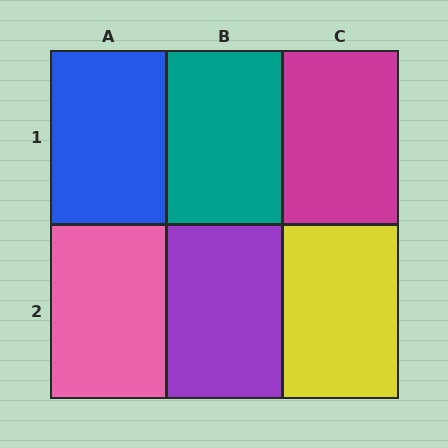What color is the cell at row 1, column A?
Blue.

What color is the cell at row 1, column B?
Teal.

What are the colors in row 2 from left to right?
Pink, purple, yellow.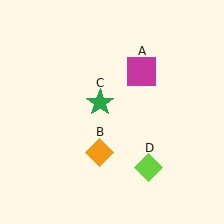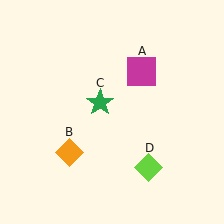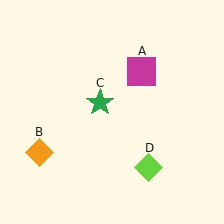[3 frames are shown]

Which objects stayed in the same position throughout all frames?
Magenta square (object A) and green star (object C) and lime diamond (object D) remained stationary.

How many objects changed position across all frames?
1 object changed position: orange diamond (object B).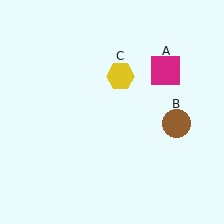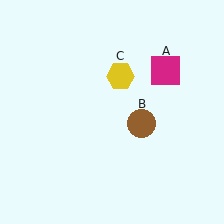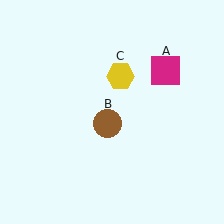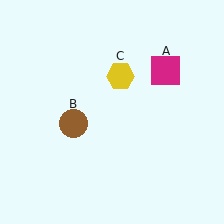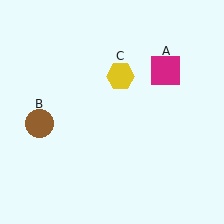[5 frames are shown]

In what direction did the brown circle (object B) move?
The brown circle (object B) moved left.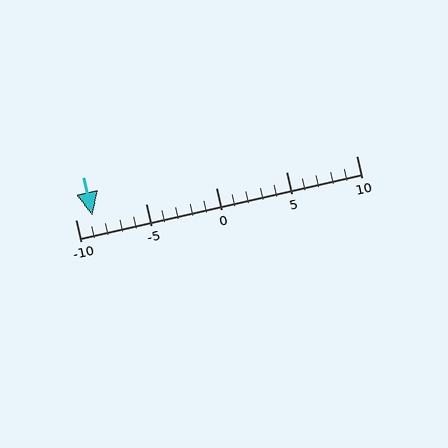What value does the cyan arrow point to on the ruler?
The cyan arrow points to approximately -9.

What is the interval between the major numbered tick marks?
The major tick marks are spaced 5 units apart.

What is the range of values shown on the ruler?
The ruler shows values from -10 to 10.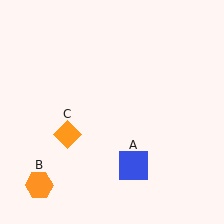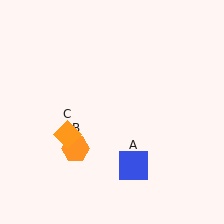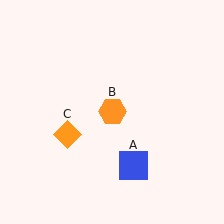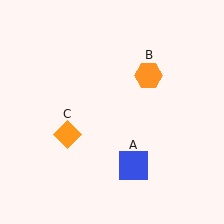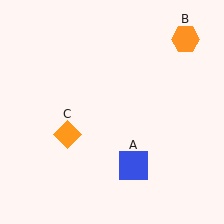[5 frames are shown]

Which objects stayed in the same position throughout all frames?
Blue square (object A) and orange diamond (object C) remained stationary.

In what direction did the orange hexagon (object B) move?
The orange hexagon (object B) moved up and to the right.